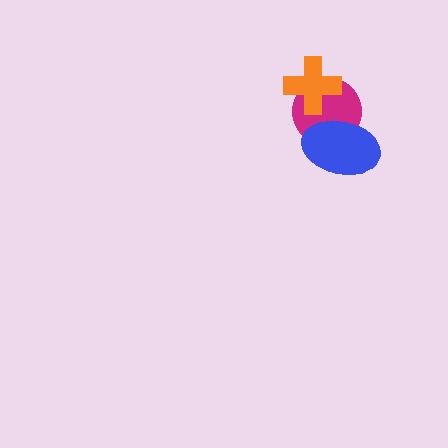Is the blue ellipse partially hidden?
No, no other shape covers it.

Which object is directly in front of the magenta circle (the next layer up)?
The orange cross is directly in front of the magenta circle.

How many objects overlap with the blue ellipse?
1 object overlaps with the blue ellipse.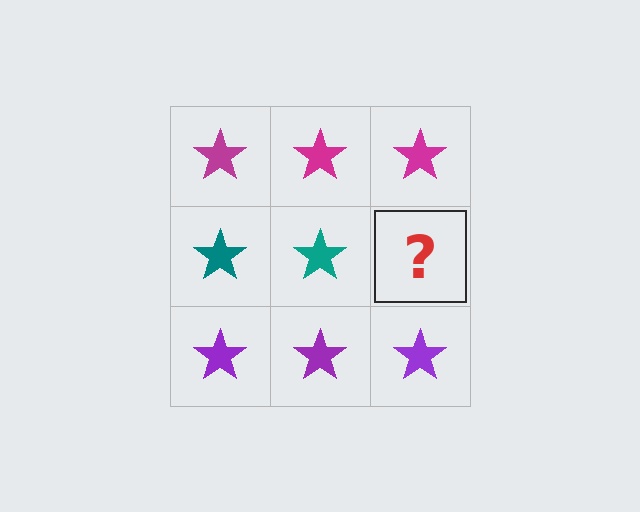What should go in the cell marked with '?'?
The missing cell should contain a teal star.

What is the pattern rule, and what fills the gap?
The rule is that each row has a consistent color. The gap should be filled with a teal star.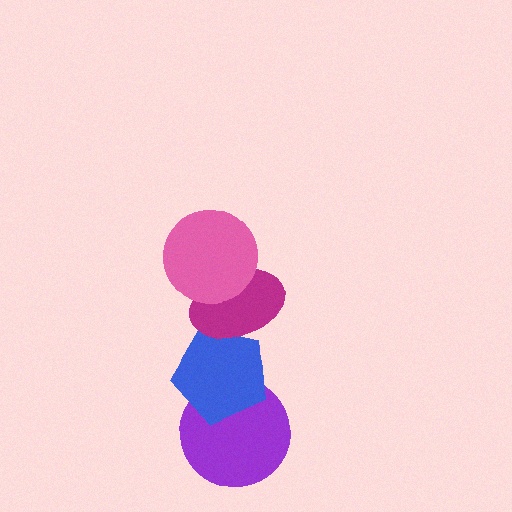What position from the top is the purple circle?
The purple circle is 4th from the top.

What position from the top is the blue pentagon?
The blue pentagon is 3rd from the top.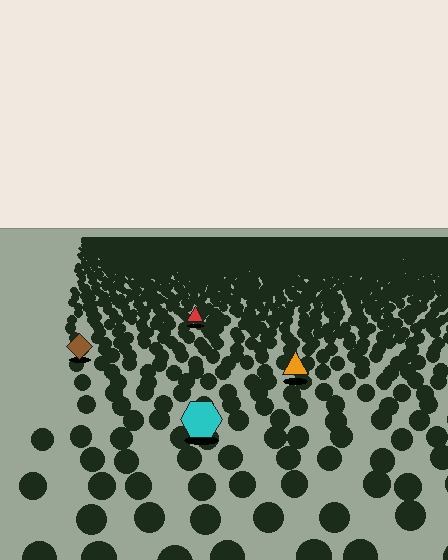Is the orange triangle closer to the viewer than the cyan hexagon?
No. The cyan hexagon is closer — you can tell from the texture gradient: the ground texture is coarser near it.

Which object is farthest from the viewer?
The red triangle is farthest from the viewer. It appears smaller and the ground texture around it is denser.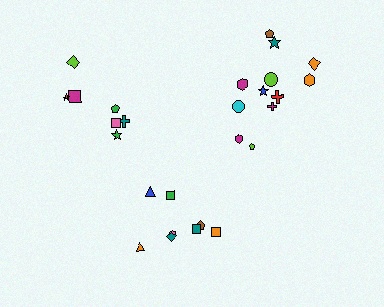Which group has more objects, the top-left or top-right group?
The top-right group.